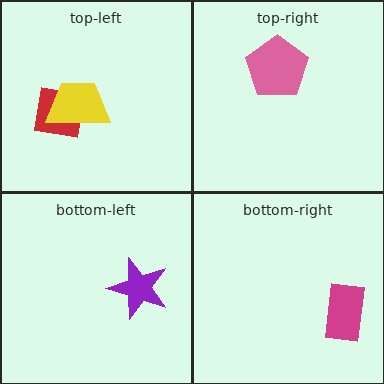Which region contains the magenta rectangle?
The bottom-right region.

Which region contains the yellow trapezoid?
The top-left region.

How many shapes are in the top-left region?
2.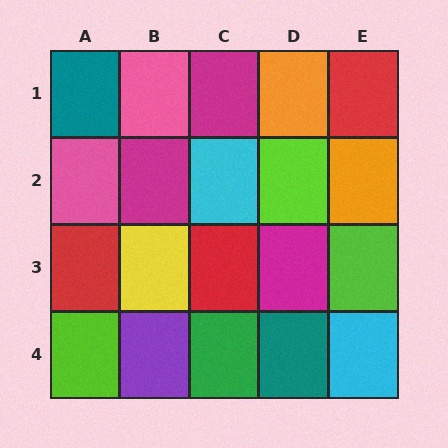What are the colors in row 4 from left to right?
Lime, purple, green, teal, cyan.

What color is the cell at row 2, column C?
Cyan.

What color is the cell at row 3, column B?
Yellow.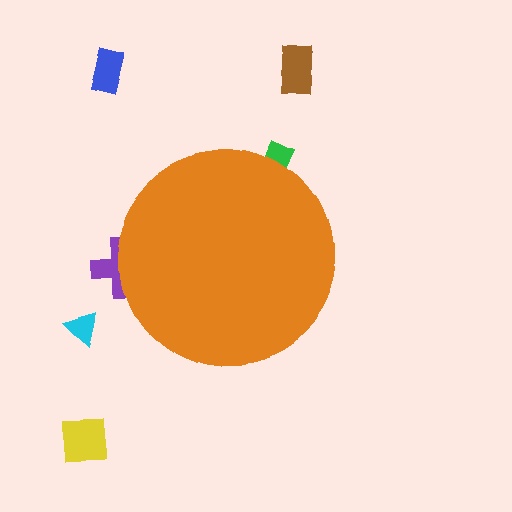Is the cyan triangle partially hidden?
No, the cyan triangle is fully visible.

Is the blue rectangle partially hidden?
No, the blue rectangle is fully visible.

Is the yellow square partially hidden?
No, the yellow square is fully visible.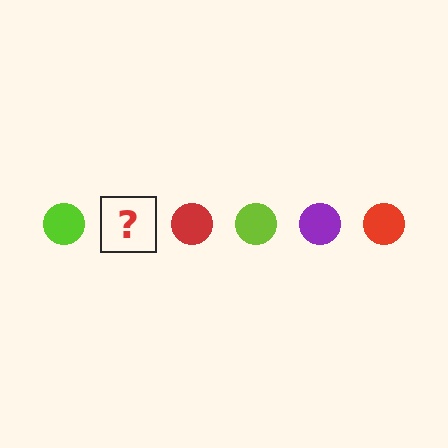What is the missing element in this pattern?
The missing element is a purple circle.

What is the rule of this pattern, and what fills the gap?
The rule is that the pattern cycles through lime, purple, red circles. The gap should be filled with a purple circle.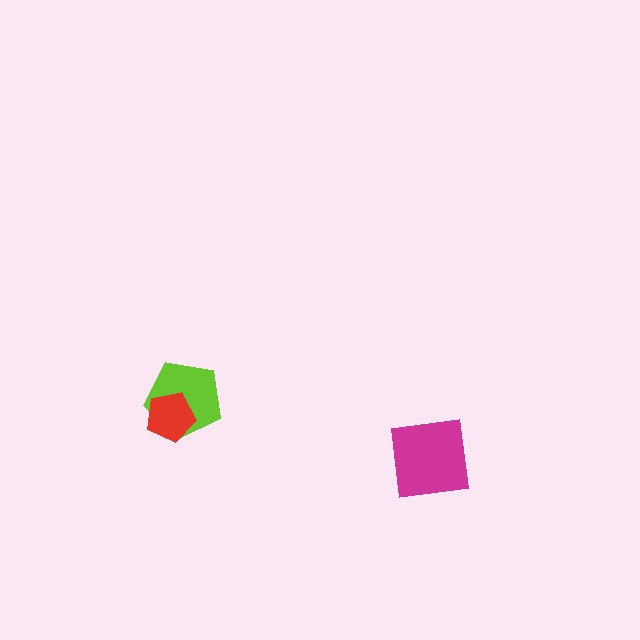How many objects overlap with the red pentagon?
1 object overlaps with the red pentagon.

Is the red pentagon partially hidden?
No, no other shape covers it.